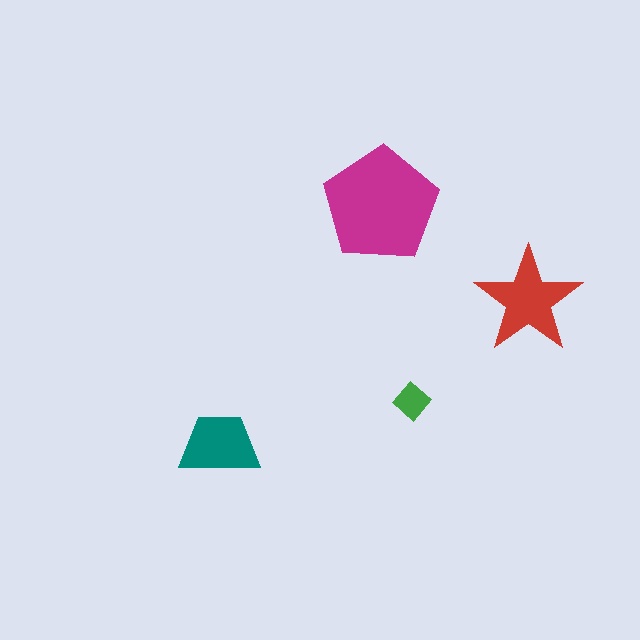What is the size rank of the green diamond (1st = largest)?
4th.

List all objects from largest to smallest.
The magenta pentagon, the red star, the teal trapezoid, the green diamond.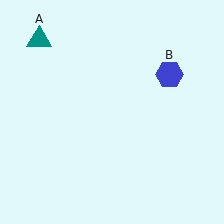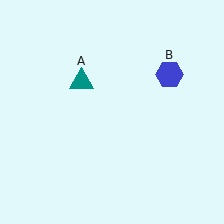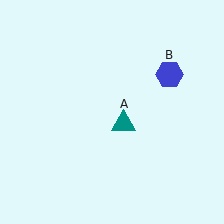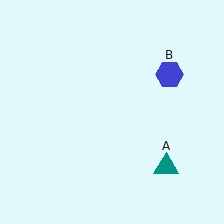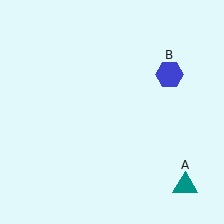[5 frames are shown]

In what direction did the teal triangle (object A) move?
The teal triangle (object A) moved down and to the right.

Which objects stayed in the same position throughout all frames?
Blue hexagon (object B) remained stationary.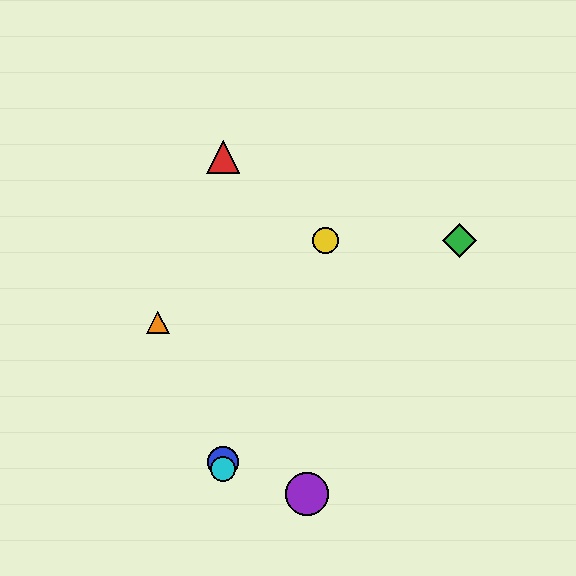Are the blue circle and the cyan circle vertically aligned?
Yes, both are at x≈223.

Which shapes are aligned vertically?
The red triangle, the blue circle, the cyan circle are aligned vertically.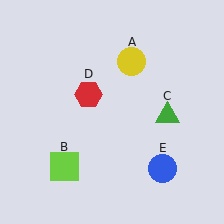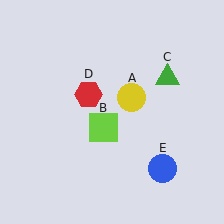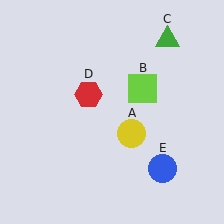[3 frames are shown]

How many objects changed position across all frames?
3 objects changed position: yellow circle (object A), lime square (object B), green triangle (object C).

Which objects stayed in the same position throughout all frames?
Red hexagon (object D) and blue circle (object E) remained stationary.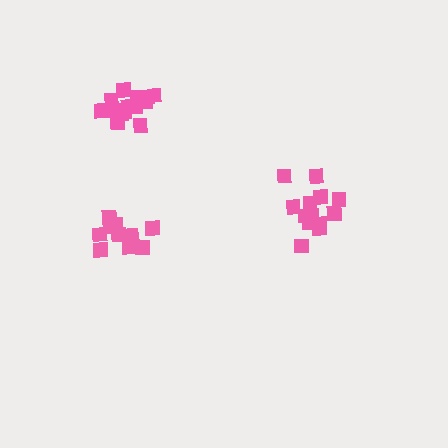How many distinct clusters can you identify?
There are 3 distinct clusters.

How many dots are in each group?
Group 1: 12 dots, Group 2: 14 dots, Group 3: 13 dots (39 total).